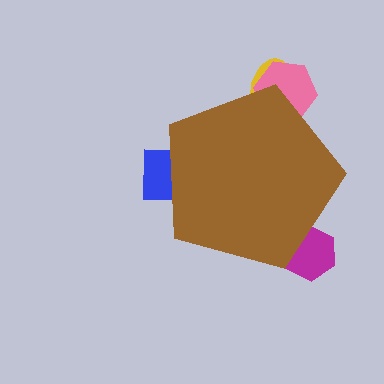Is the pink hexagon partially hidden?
Yes, the pink hexagon is partially hidden behind the brown pentagon.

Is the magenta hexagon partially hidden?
Yes, the magenta hexagon is partially hidden behind the brown pentagon.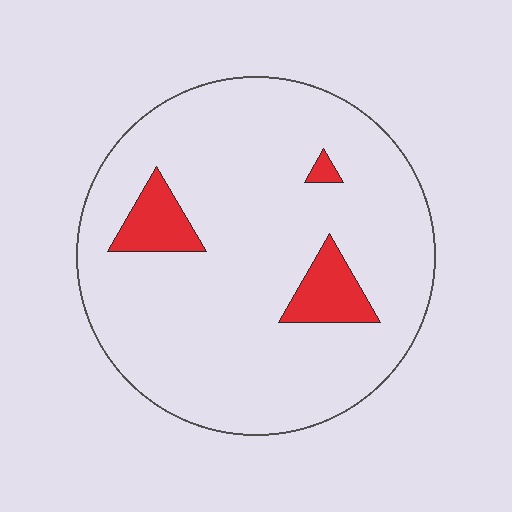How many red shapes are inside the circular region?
3.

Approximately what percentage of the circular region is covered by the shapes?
Approximately 10%.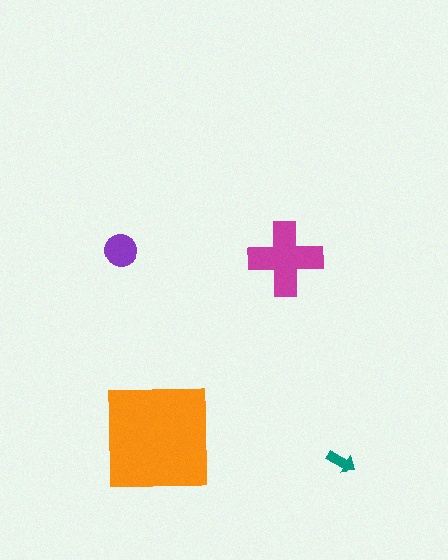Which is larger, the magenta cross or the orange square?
The orange square.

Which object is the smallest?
The teal arrow.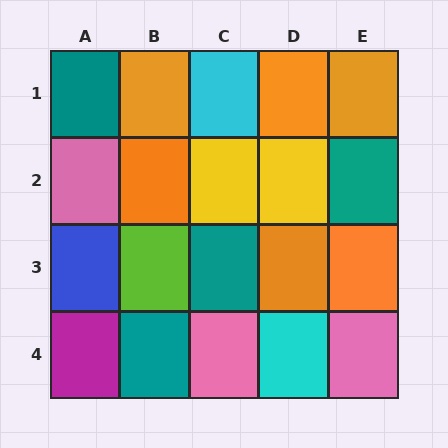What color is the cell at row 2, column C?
Yellow.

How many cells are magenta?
1 cell is magenta.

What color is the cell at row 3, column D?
Orange.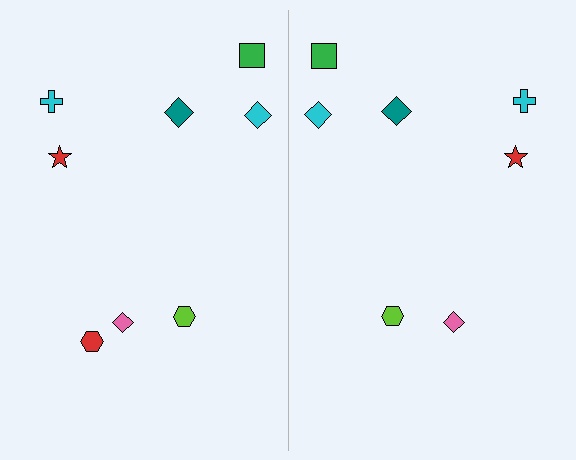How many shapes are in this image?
There are 15 shapes in this image.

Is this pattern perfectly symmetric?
No, the pattern is not perfectly symmetric. A red hexagon is missing from the right side.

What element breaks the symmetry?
A red hexagon is missing from the right side.